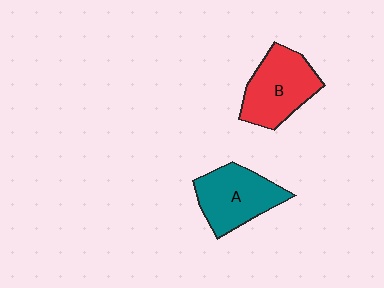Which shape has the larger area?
Shape B (red).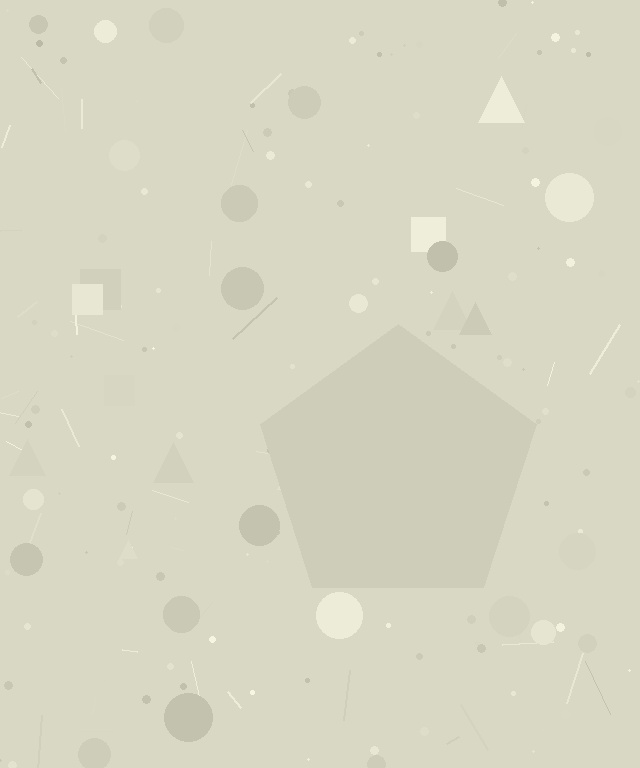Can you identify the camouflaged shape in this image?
The camouflaged shape is a pentagon.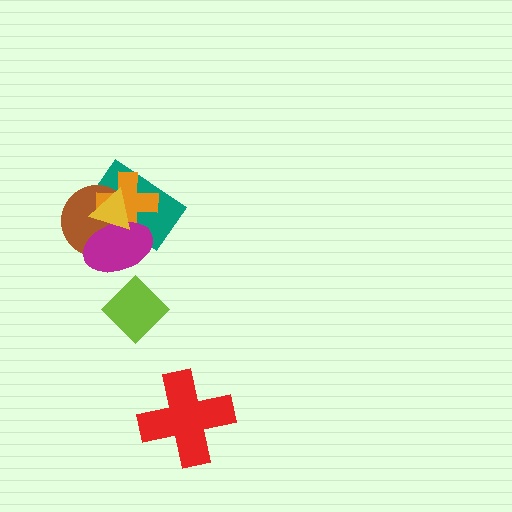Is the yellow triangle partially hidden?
No, no other shape covers it.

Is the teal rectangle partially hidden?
Yes, it is partially covered by another shape.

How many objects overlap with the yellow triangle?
4 objects overlap with the yellow triangle.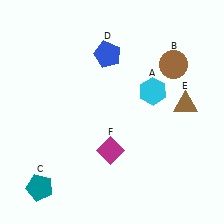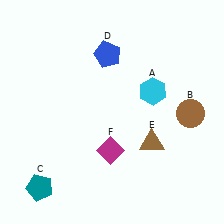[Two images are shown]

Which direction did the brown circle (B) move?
The brown circle (B) moved down.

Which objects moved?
The objects that moved are: the brown circle (B), the brown triangle (E).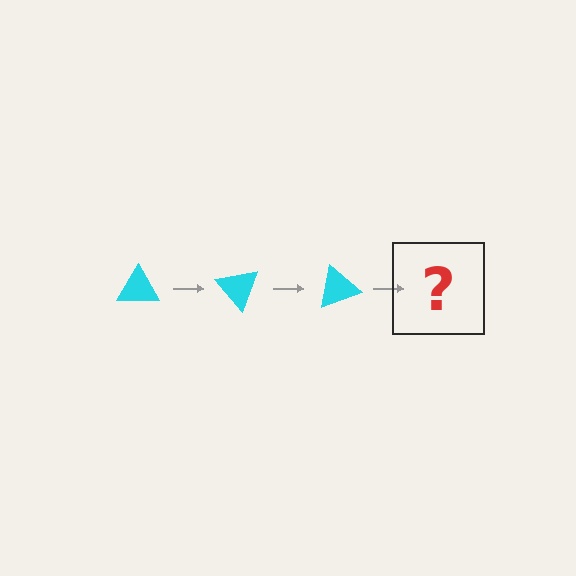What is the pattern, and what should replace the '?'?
The pattern is that the triangle rotates 50 degrees each step. The '?' should be a cyan triangle rotated 150 degrees.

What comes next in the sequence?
The next element should be a cyan triangle rotated 150 degrees.